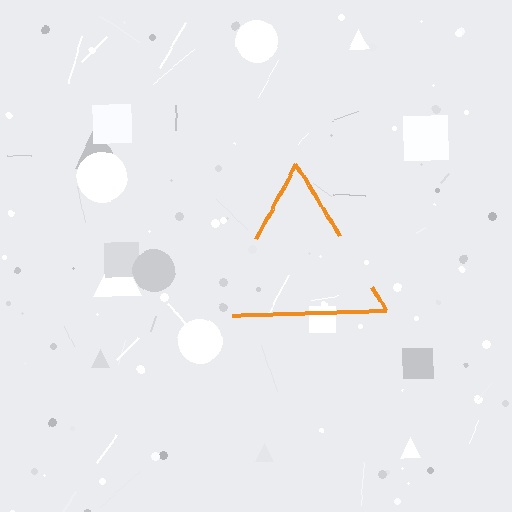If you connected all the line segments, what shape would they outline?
They would outline a triangle.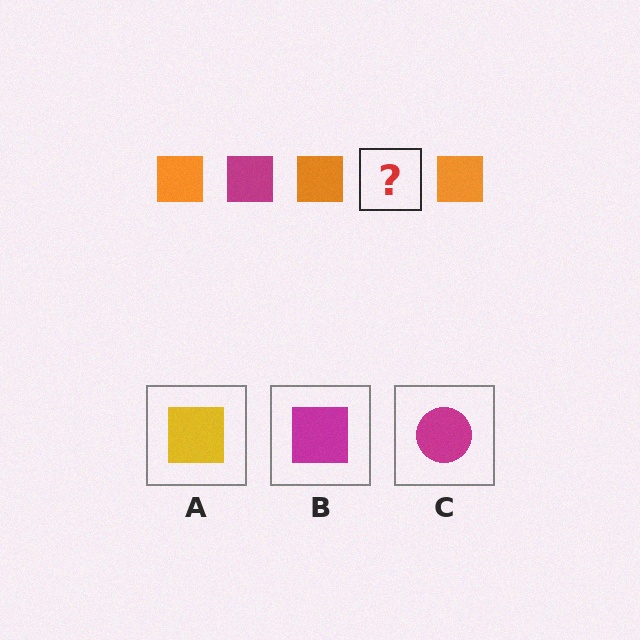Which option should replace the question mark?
Option B.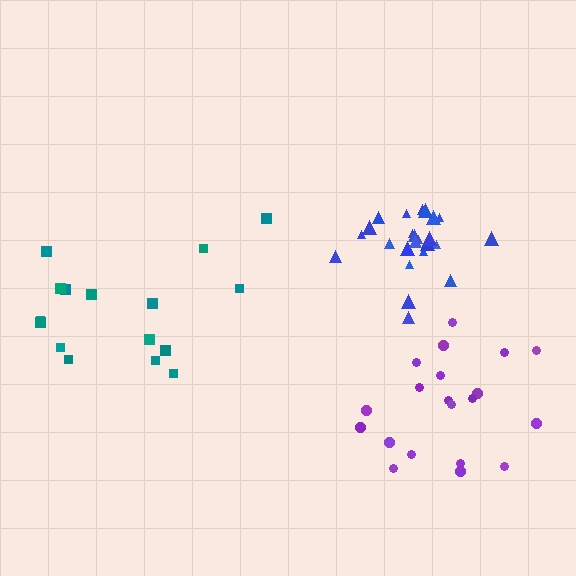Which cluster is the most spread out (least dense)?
Teal.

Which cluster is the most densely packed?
Blue.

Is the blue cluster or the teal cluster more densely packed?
Blue.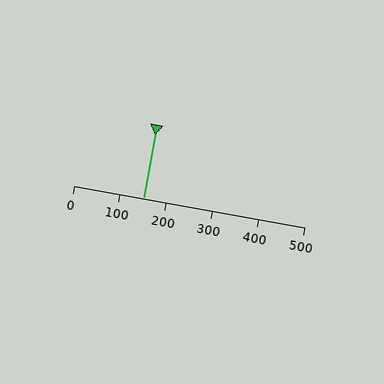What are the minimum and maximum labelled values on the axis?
The axis runs from 0 to 500.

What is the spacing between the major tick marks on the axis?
The major ticks are spaced 100 apart.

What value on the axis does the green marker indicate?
The marker indicates approximately 150.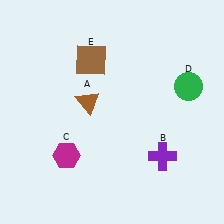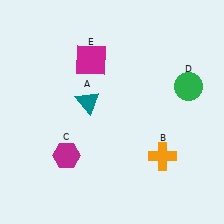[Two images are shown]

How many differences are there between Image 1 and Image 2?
There are 3 differences between the two images.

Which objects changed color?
A changed from brown to teal. B changed from purple to orange. E changed from brown to magenta.